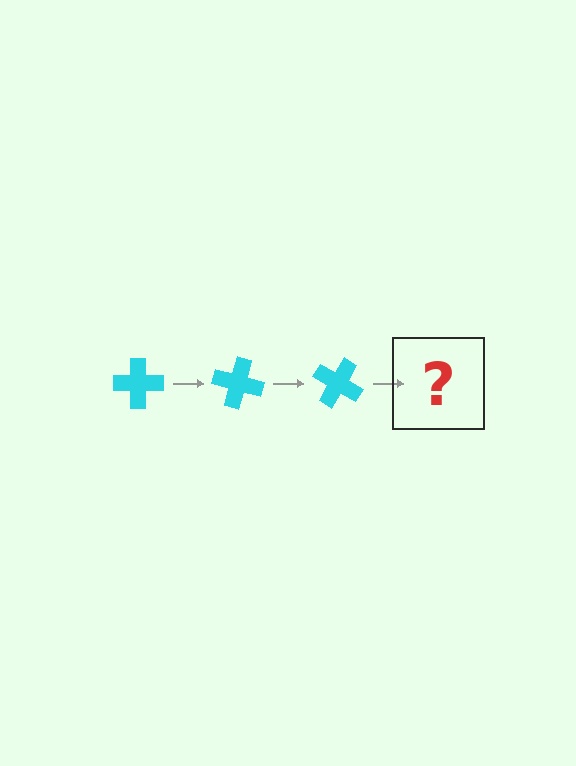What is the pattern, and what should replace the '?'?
The pattern is that the cross rotates 15 degrees each step. The '?' should be a cyan cross rotated 45 degrees.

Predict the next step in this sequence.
The next step is a cyan cross rotated 45 degrees.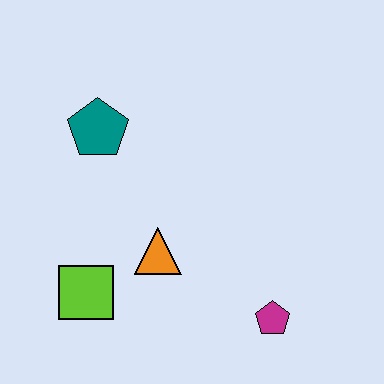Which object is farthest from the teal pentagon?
The magenta pentagon is farthest from the teal pentagon.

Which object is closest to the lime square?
The orange triangle is closest to the lime square.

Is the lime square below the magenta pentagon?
No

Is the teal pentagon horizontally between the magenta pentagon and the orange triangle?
No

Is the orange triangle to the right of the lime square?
Yes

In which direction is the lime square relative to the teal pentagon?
The lime square is below the teal pentagon.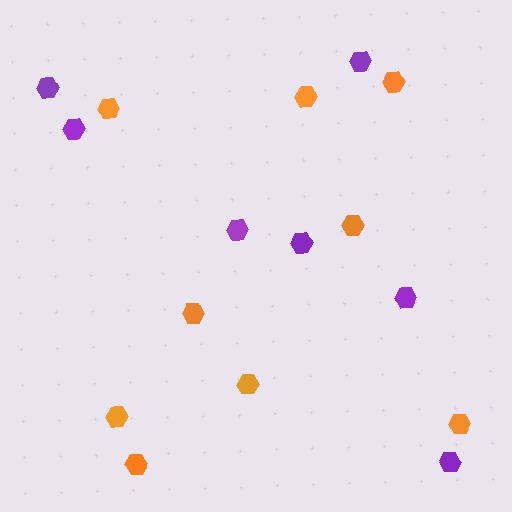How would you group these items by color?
There are 2 groups: one group of purple hexagons (7) and one group of orange hexagons (9).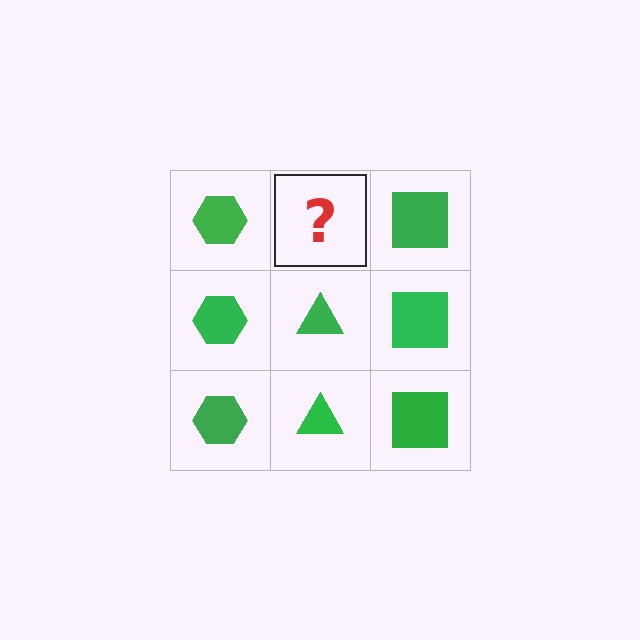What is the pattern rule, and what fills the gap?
The rule is that each column has a consistent shape. The gap should be filled with a green triangle.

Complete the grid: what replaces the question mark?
The question mark should be replaced with a green triangle.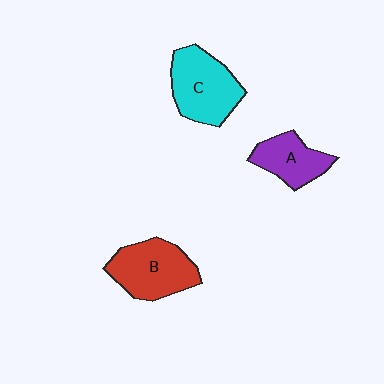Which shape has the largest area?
Shape C (cyan).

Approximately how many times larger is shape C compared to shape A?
Approximately 1.4 times.